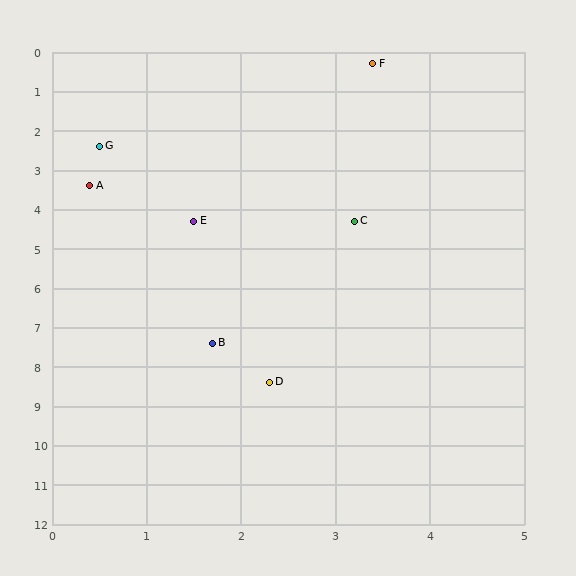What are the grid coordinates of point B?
Point B is at approximately (1.7, 7.4).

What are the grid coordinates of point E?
Point E is at approximately (1.5, 4.3).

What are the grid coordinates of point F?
Point F is at approximately (3.4, 0.3).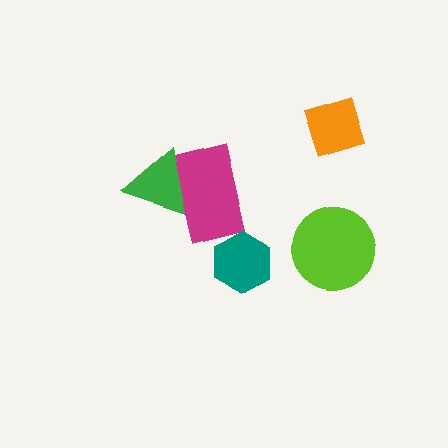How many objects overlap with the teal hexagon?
0 objects overlap with the teal hexagon.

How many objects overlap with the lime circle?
0 objects overlap with the lime circle.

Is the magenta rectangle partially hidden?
Yes, it is partially covered by another shape.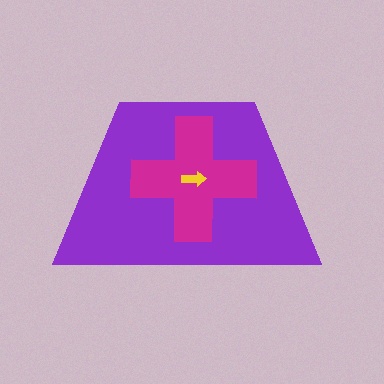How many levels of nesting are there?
3.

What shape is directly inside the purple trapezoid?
The magenta cross.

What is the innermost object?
The yellow arrow.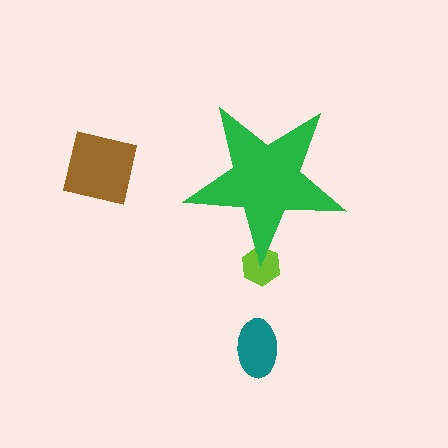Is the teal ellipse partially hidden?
No, the teal ellipse is fully visible.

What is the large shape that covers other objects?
A green star.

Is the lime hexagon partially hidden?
Yes, the lime hexagon is partially hidden behind the green star.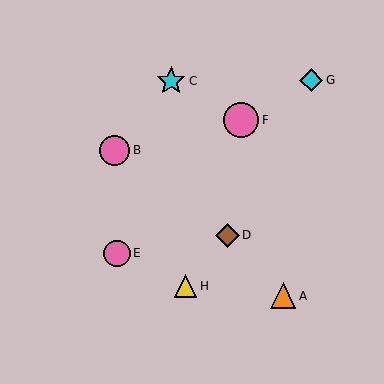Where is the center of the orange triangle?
The center of the orange triangle is at (283, 296).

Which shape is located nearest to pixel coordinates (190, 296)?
The yellow triangle (labeled H) at (185, 286) is nearest to that location.